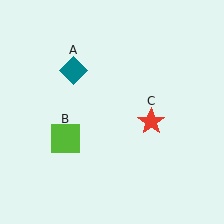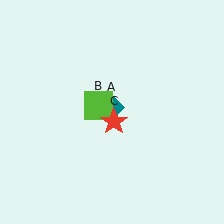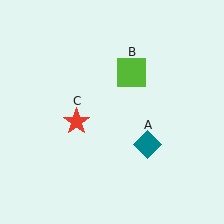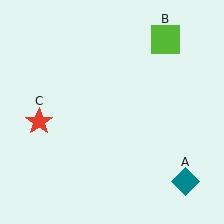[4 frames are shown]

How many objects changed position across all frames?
3 objects changed position: teal diamond (object A), lime square (object B), red star (object C).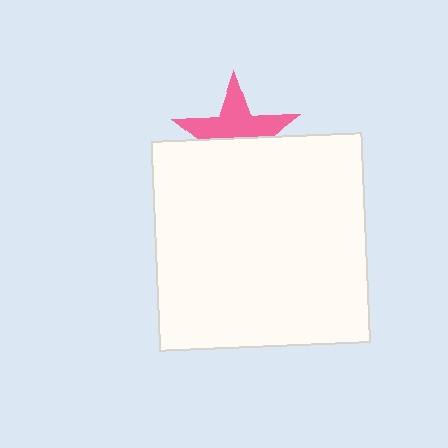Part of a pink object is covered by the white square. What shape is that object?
It is a star.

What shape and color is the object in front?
The object in front is a white square.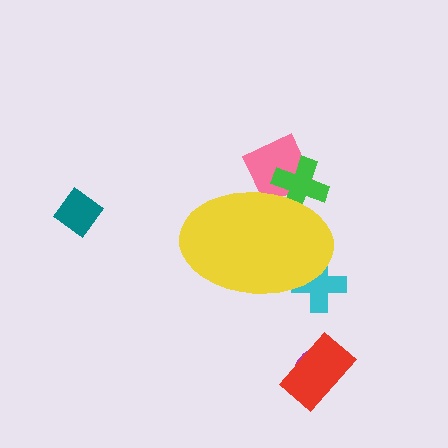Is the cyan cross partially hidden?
Yes, the cyan cross is partially hidden behind the yellow ellipse.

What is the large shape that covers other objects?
A yellow ellipse.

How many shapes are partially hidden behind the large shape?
3 shapes are partially hidden.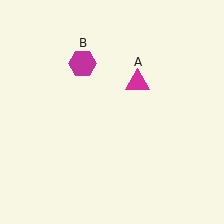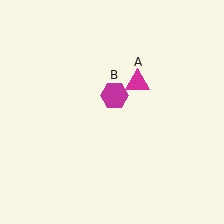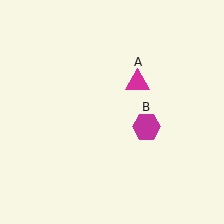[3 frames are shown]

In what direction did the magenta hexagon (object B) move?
The magenta hexagon (object B) moved down and to the right.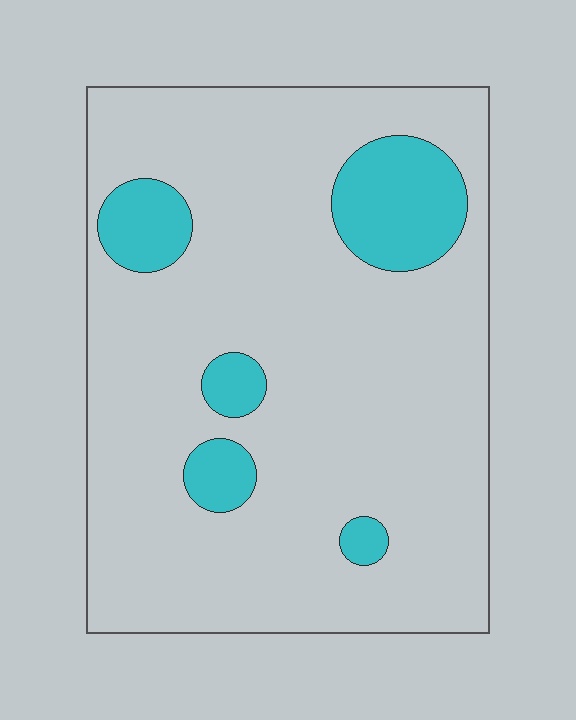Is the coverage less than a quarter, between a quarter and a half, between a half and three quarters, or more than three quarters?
Less than a quarter.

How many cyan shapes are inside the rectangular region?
5.